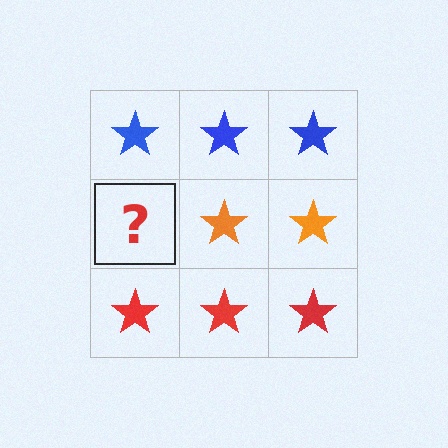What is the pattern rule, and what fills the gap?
The rule is that each row has a consistent color. The gap should be filled with an orange star.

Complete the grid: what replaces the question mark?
The question mark should be replaced with an orange star.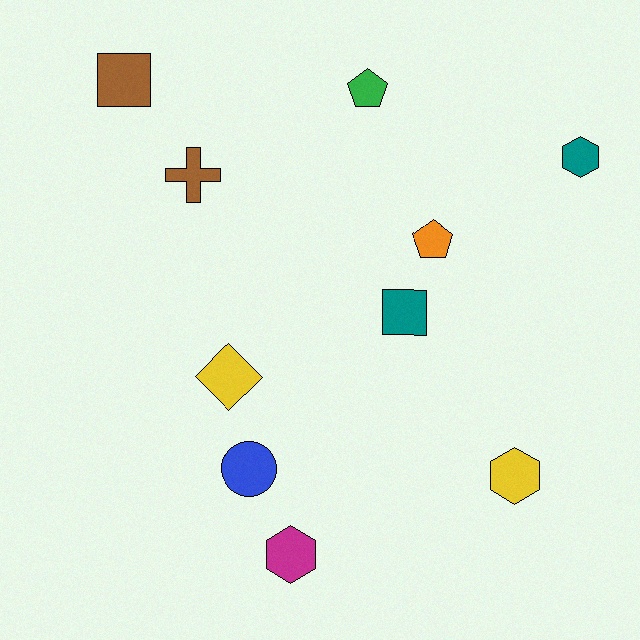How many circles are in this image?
There is 1 circle.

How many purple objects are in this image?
There are no purple objects.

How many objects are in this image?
There are 10 objects.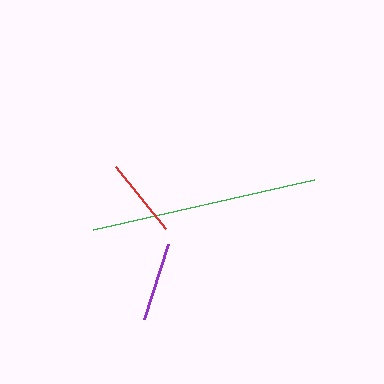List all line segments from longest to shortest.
From longest to shortest: green, red, purple.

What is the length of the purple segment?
The purple segment is approximately 79 pixels long.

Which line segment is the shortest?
The purple line is the shortest at approximately 79 pixels.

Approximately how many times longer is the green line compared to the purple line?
The green line is approximately 2.9 times the length of the purple line.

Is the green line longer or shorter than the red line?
The green line is longer than the red line.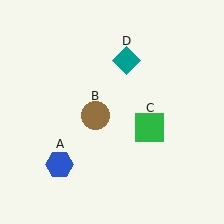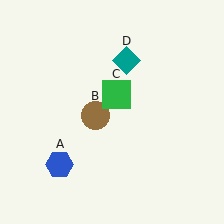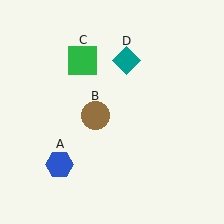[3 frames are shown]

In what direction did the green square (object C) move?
The green square (object C) moved up and to the left.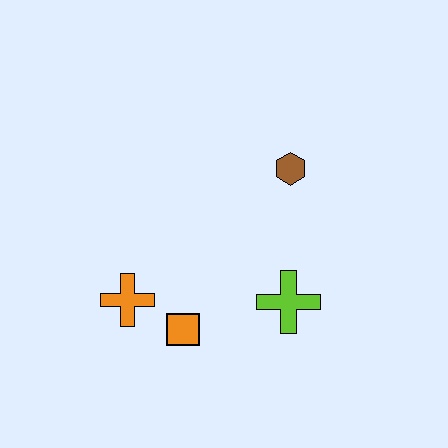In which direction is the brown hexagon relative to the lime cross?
The brown hexagon is above the lime cross.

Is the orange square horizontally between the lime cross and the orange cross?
Yes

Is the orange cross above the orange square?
Yes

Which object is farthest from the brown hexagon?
The orange cross is farthest from the brown hexagon.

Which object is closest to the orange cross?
The orange square is closest to the orange cross.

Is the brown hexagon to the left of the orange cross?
No